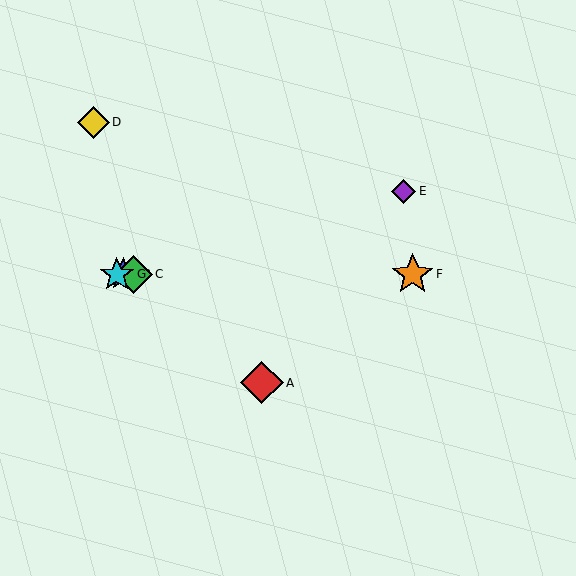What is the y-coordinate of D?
Object D is at y≈122.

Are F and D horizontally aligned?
No, F is at y≈274 and D is at y≈122.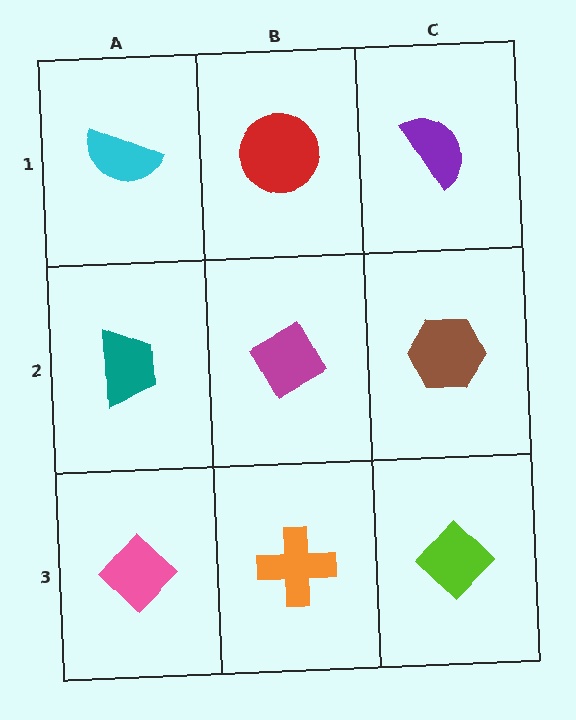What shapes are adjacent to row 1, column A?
A teal trapezoid (row 2, column A), a red circle (row 1, column B).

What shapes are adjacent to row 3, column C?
A brown hexagon (row 2, column C), an orange cross (row 3, column B).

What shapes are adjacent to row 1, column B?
A magenta diamond (row 2, column B), a cyan semicircle (row 1, column A), a purple semicircle (row 1, column C).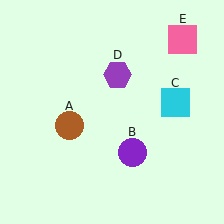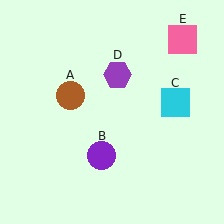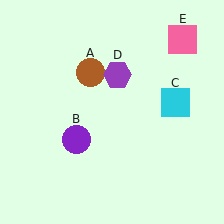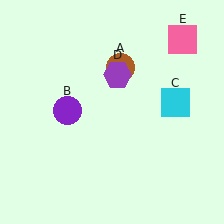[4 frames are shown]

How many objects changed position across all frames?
2 objects changed position: brown circle (object A), purple circle (object B).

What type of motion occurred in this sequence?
The brown circle (object A), purple circle (object B) rotated clockwise around the center of the scene.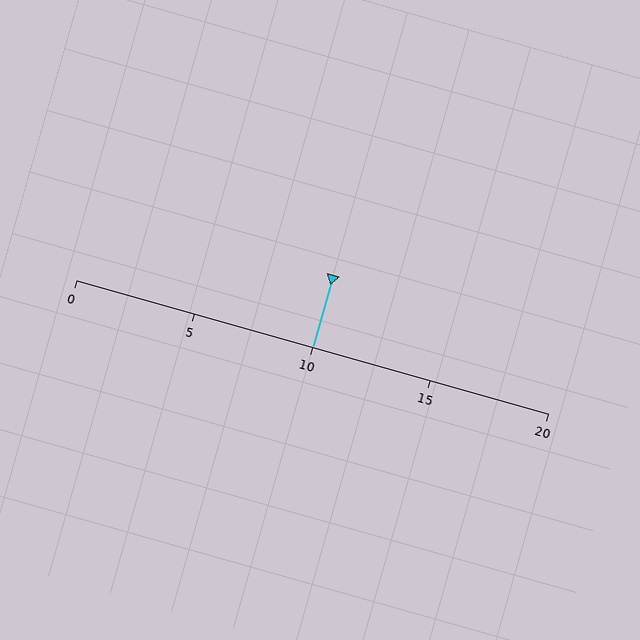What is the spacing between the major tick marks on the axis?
The major ticks are spaced 5 apart.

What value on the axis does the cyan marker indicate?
The marker indicates approximately 10.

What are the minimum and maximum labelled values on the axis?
The axis runs from 0 to 20.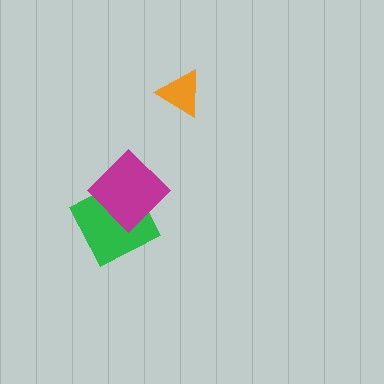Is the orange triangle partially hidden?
No, no other shape covers it.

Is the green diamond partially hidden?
Yes, it is partially covered by another shape.